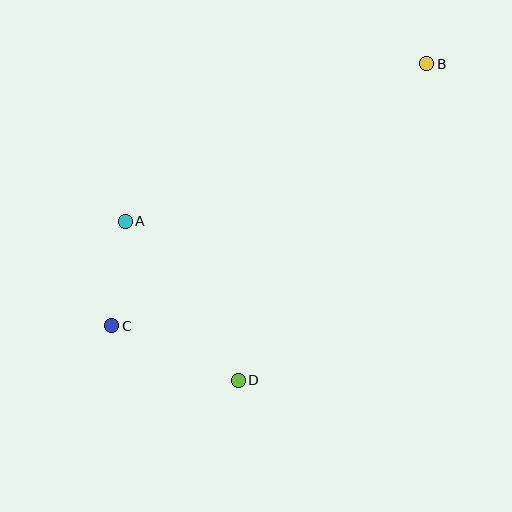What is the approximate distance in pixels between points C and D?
The distance between C and D is approximately 138 pixels.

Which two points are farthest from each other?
Points B and C are farthest from each other.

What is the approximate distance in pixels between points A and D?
The distance between A and D is approximately 195 pixels.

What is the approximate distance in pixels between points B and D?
The distance between B and D is approximately 369 pixels.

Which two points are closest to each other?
Points A and C are closest to each other.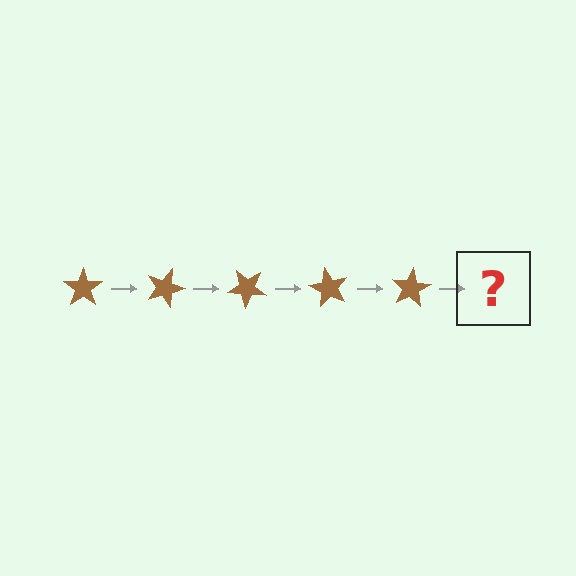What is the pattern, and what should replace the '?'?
The pattern is that the star rotates 20 degrees each step. The '?' should be a brown star rotated 100 degrees.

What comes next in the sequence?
The next element should be a brown star rotated 100 degrees.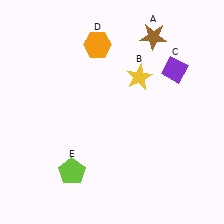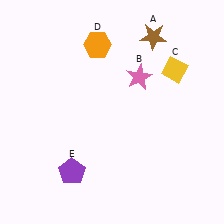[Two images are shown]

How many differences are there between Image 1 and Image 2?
There are 3 differences between the two images.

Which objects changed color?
B changed from yellow to pink. C changed from purple to yellow. E changed from lime to purple.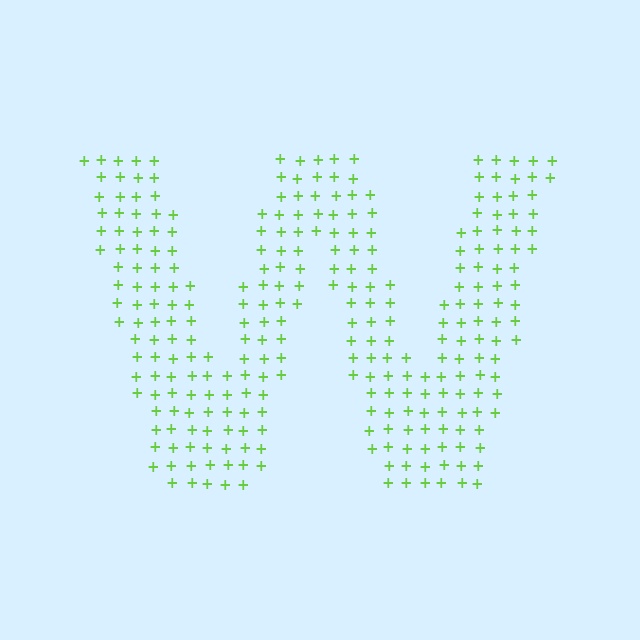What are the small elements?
The small elements are plus signs.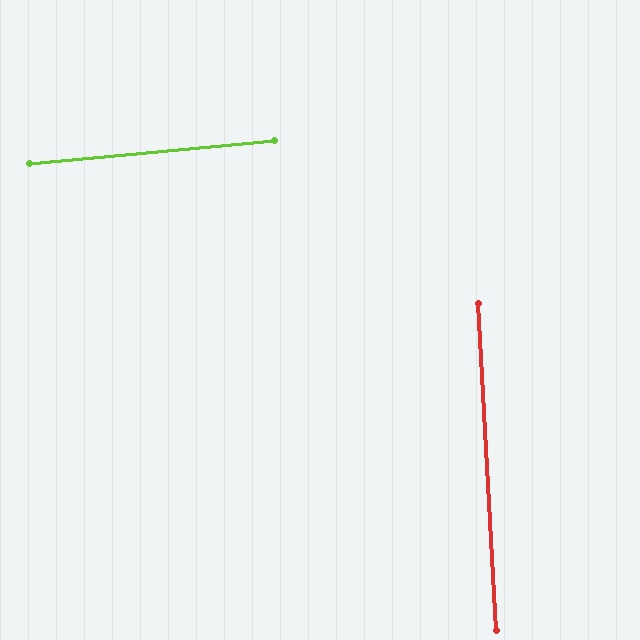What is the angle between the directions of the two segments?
Approximately 88 degrees.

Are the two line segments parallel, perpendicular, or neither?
Perpendicular — they meet at approximately 88°.